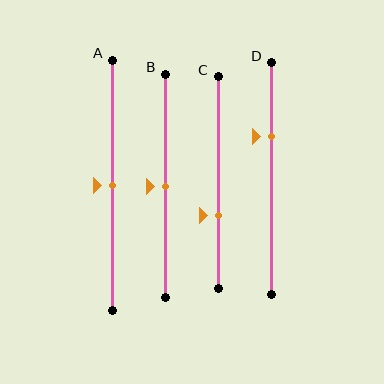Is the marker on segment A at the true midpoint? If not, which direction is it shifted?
Yes, the marker on segment A is at the true midpoint.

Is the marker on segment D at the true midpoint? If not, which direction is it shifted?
No, the marker on segment D is shifted upward by about 18% of the segment length.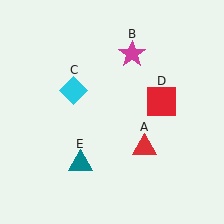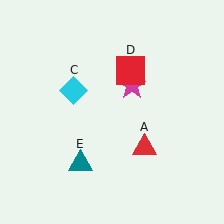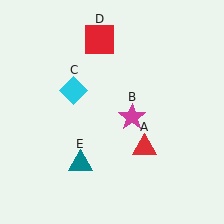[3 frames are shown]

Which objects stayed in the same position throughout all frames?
Red triangle (object A) and cyan diamond (object C) and teal triangle (object E) remained stationary.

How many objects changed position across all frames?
2 objects changed position: magenta star (object B), red square (object D).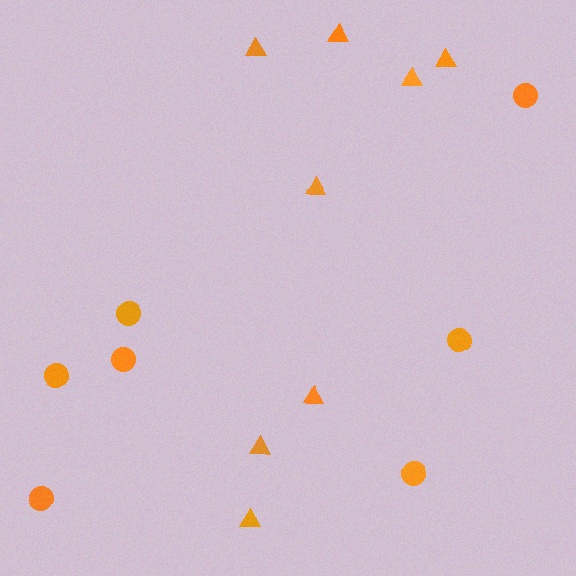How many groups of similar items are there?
There are 2 groups: one group of triangles (8) and one group of circles (7).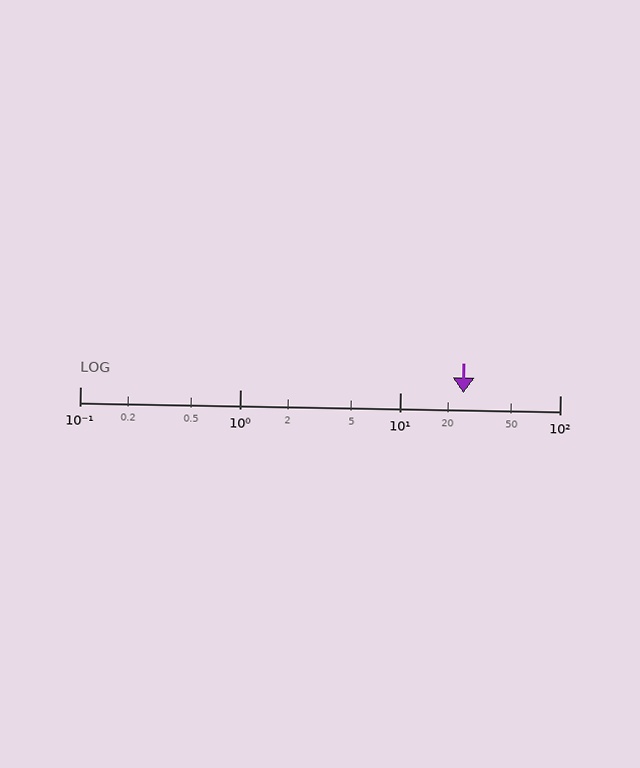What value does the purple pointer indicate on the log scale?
The pointer indicates approximately 25.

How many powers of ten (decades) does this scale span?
The scale spans 3 decades, from 0.1 to 100.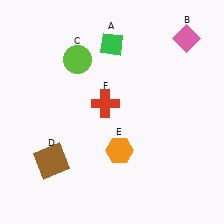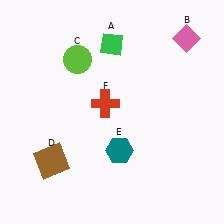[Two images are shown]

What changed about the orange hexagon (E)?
In Image 1, E is orange. In Image 2, it changed to teal.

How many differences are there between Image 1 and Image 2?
There is 1 difference between the two images.